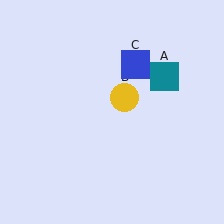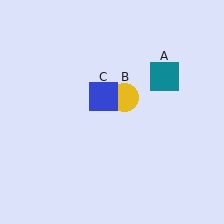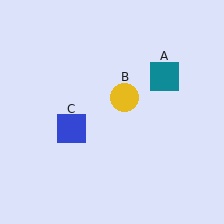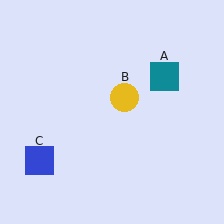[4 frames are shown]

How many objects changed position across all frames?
1 object changed position: blue square (object C).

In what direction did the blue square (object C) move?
The blue square (object C) moved down and to the left.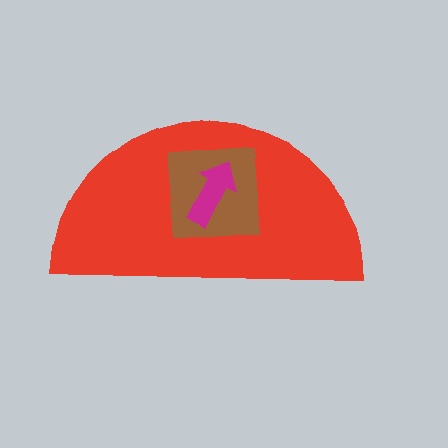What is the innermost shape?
The magenta arrow.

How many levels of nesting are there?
3.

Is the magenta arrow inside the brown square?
Yes.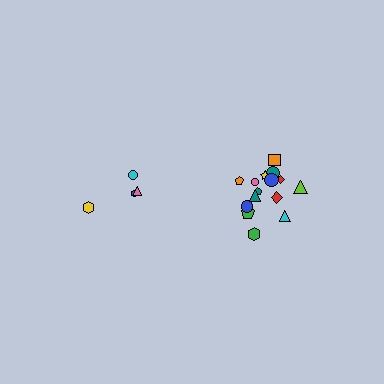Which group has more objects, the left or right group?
The right group.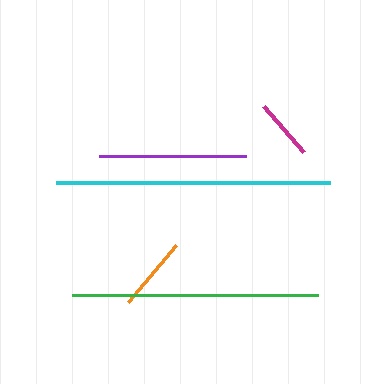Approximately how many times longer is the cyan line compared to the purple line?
The cyan line is approximately 1.9 times the length of the purple line.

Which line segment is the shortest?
The magenta line is the shortest at approximately 60 pixels.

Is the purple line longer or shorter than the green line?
The green line is longer than the purple line.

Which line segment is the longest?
The cyan line is the longest at approximately 274 pixels.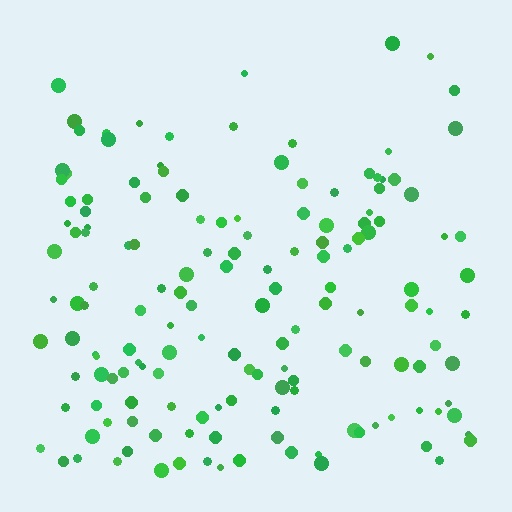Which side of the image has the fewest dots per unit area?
The top.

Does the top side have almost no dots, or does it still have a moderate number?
Still a moderate number, just noticeably fewer than the bottom.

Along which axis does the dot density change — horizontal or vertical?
Vertical.